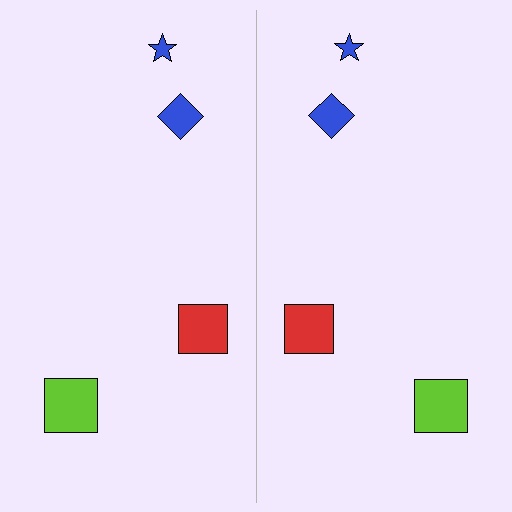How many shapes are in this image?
There are 8 shapes in this image.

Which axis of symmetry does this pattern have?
The pattern has a vertical axis of symmetry running through the center of the image.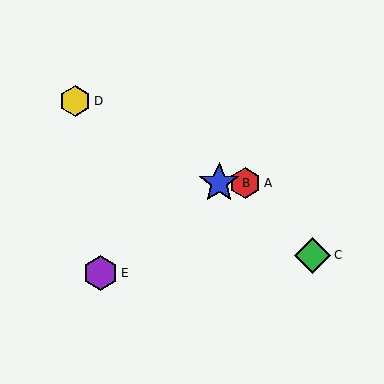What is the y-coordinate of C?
Object C is at y≈255.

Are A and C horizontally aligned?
No, A is at y≈183 and C is at y≈255.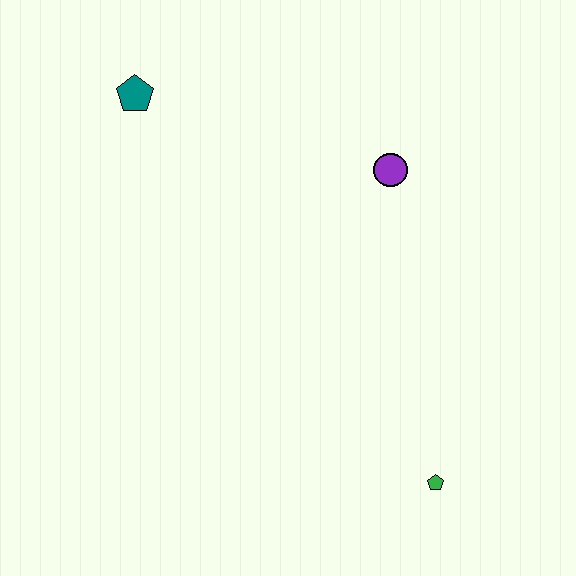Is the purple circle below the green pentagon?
No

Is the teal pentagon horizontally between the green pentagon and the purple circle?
No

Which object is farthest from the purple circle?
The green pentagon is farthest from the purple circle.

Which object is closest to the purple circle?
The teal pentagon is closest to the purple circle.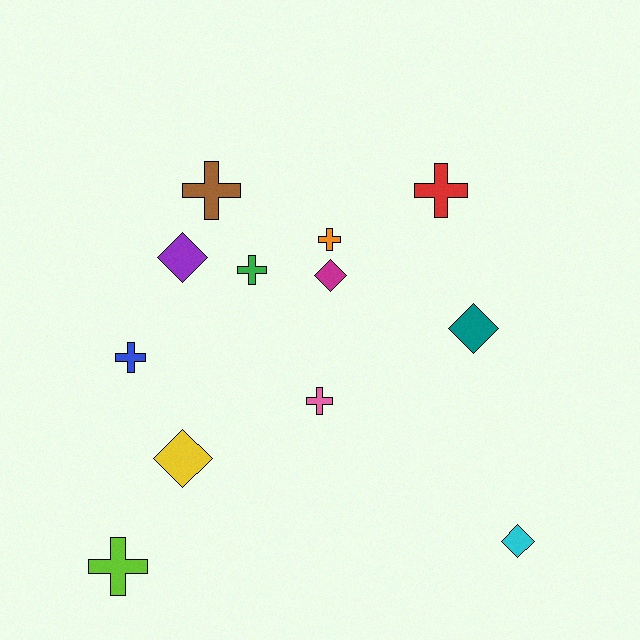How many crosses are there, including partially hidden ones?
There are 7 crosses.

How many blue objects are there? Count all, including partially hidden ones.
There is 1 blue object.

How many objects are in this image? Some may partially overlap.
There are 12 objects.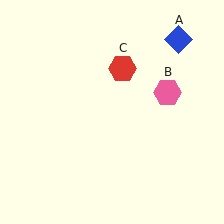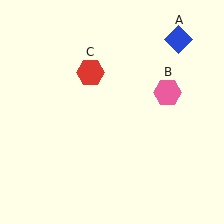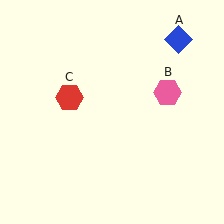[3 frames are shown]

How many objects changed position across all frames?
1 object changed position: red hexagon (object C).